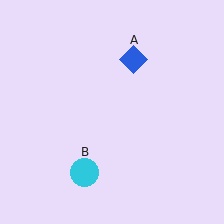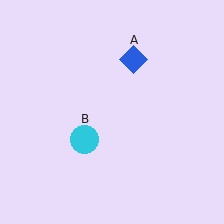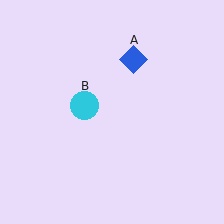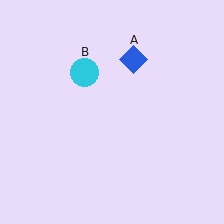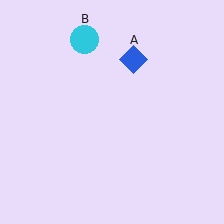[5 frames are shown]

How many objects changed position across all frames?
1 object changed position: cyan circle (object B).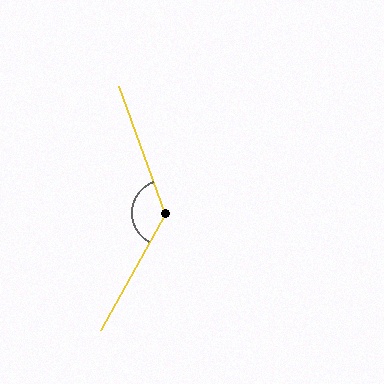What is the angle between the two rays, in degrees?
Approximately 131 degrees.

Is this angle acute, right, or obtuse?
It is obtuse.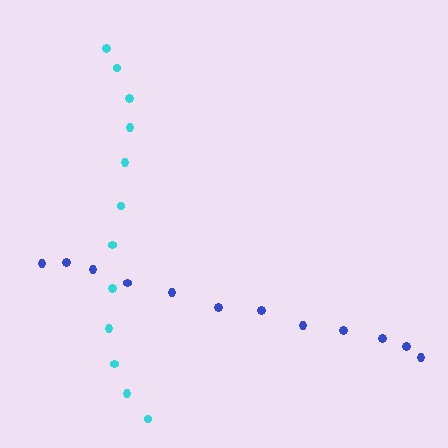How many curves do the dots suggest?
There are 2 distinct paths.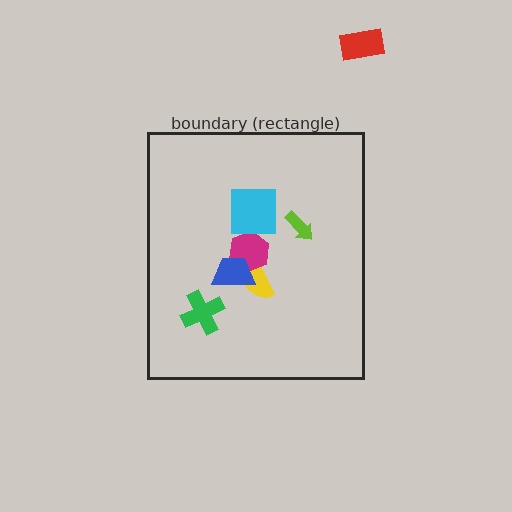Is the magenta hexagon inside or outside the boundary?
Inside.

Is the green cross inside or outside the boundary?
Inside.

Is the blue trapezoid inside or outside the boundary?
Inside.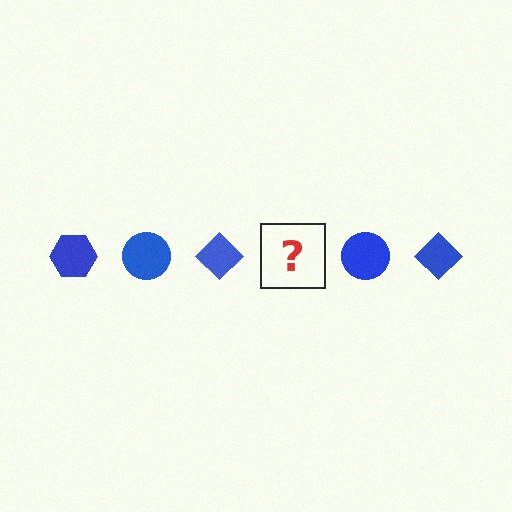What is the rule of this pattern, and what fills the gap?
The rule is that the pattern cycles through hexagon, circle, diamond shapes in blue. The gap should be filled with a blue hexagon.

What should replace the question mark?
The question mark should be replaced with a blue hexagon.